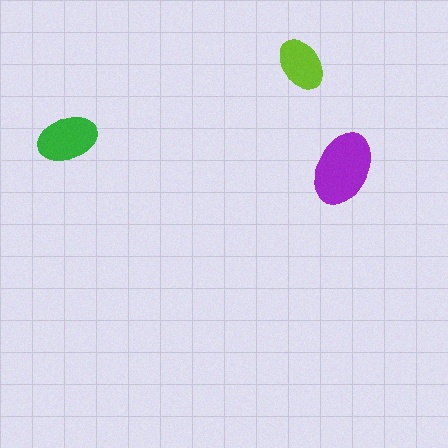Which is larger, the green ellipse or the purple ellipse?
The purple one.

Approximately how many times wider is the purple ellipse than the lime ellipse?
About 1.5 times wider.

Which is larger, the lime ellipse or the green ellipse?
The green one.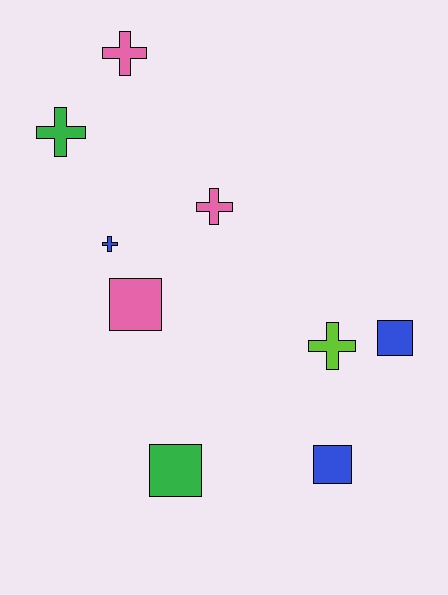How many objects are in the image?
There are 9 objects.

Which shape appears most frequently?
Cross, with 5 objects.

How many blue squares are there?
There are 2 blue squares.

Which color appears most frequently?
Blue, with 3 objects.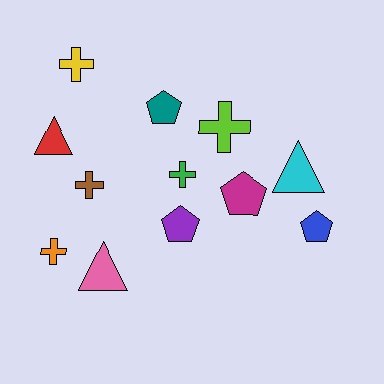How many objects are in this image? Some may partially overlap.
There are 12 objects.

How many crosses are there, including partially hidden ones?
There are 5 crosses.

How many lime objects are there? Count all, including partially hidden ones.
There is 1 lime object.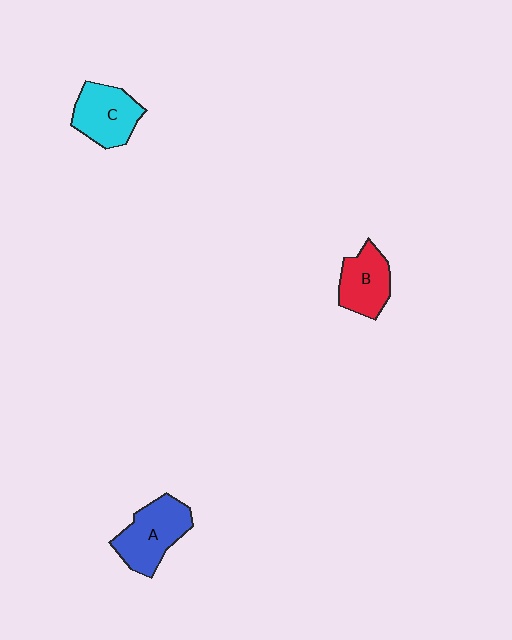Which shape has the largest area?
Shape A (blue).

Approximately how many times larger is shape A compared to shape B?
Approximately 1.3 times.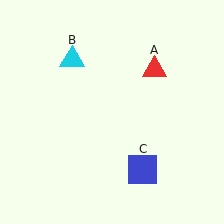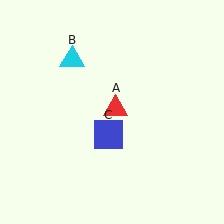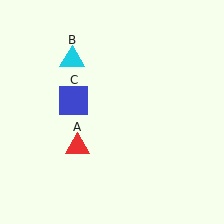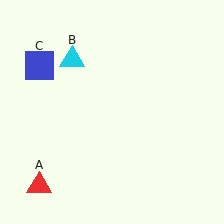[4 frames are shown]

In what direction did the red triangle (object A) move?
The red triangle (object A) moved down and to the left.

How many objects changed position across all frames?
2 objects changed position: red triangle (object A), blue square (object C).